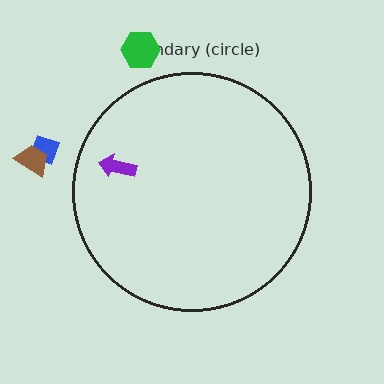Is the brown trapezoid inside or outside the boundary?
Outside.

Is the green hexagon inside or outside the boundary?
Outside.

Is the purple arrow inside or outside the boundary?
Inside.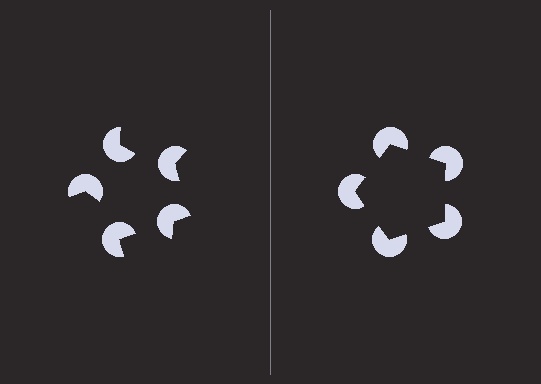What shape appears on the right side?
An illusory pentagon.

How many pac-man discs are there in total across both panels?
10 — 5 on each side.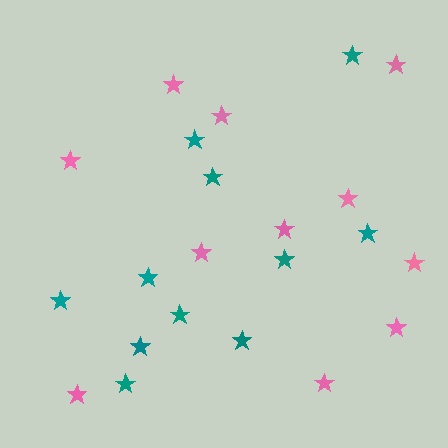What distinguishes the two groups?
There are 2 groups: one group of pink stars (11) and one group of teal stars (11).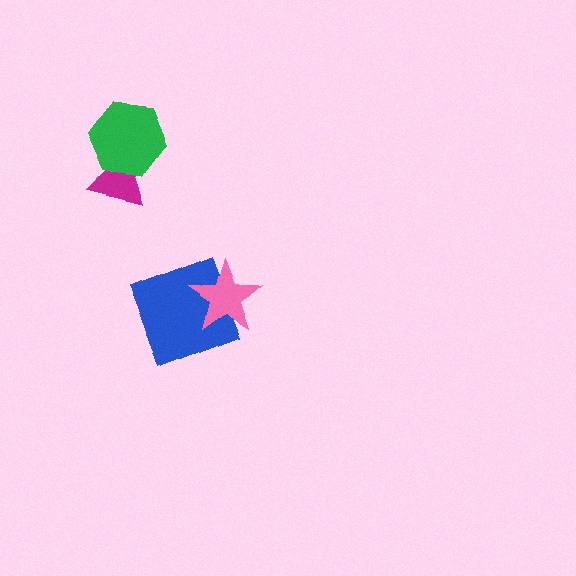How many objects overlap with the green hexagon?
1 object overlaps with the green hexagon.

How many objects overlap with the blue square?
1 object overlaps with the blue square.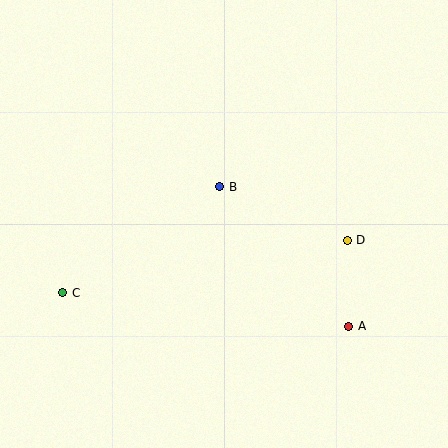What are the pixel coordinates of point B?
Point B is at (220, 187).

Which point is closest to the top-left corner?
Point B is closest to the top-left corner.